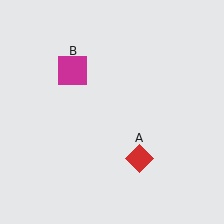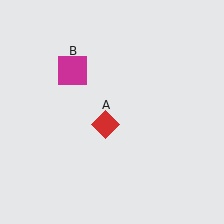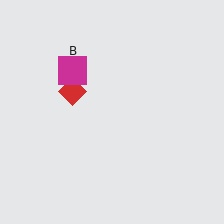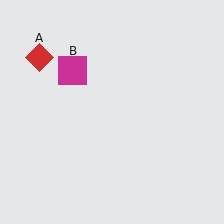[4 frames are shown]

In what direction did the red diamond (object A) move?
The red diamond (object A) moved up and to the left.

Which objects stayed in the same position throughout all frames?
Magenta square (object B) remained stationary.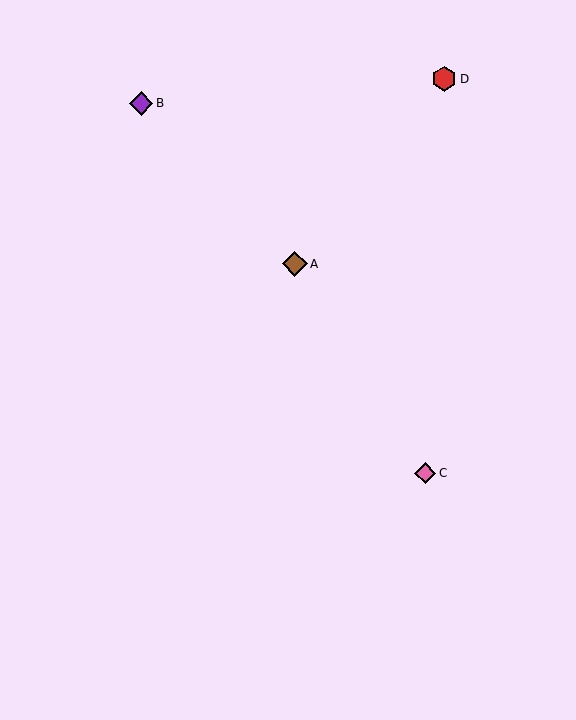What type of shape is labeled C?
Shape C is a pink diamond.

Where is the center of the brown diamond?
The center of the brown diamond is at (295, 264).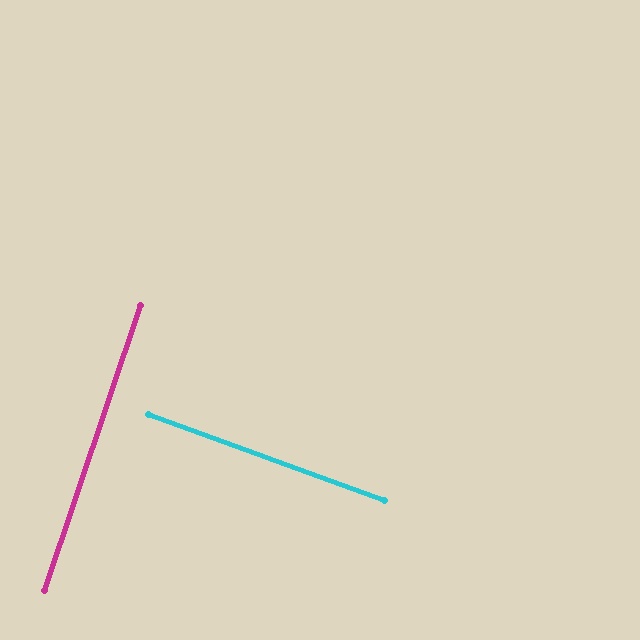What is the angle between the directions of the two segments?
Approximately 89 degrees.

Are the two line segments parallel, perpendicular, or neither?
Perpendicular — they meet at approximately 89°.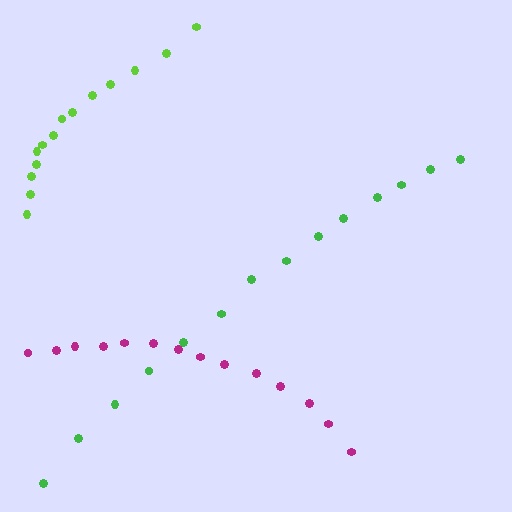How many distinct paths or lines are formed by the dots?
There are 3 distinct paths.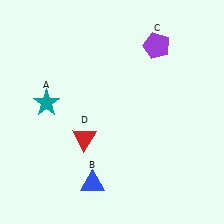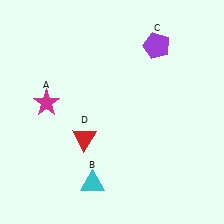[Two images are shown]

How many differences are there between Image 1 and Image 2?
There are 2 differences between the two images.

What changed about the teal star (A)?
In Image 1, A is teal. In Image 2, it changed to magenta.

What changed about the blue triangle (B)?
In Image 1, B is blue. In Image 2, it changed to cyan.